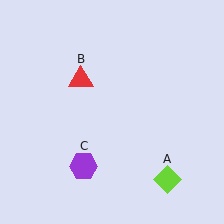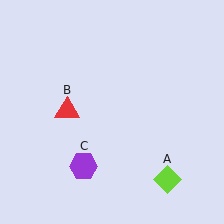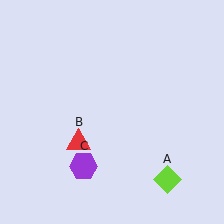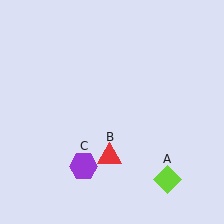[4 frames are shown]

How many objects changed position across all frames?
1 object changed position: red triangle (object B).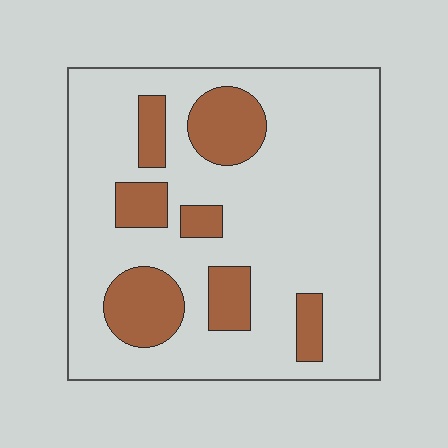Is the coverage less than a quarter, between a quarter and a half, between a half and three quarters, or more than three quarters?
Less than a quarter.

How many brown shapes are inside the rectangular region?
7.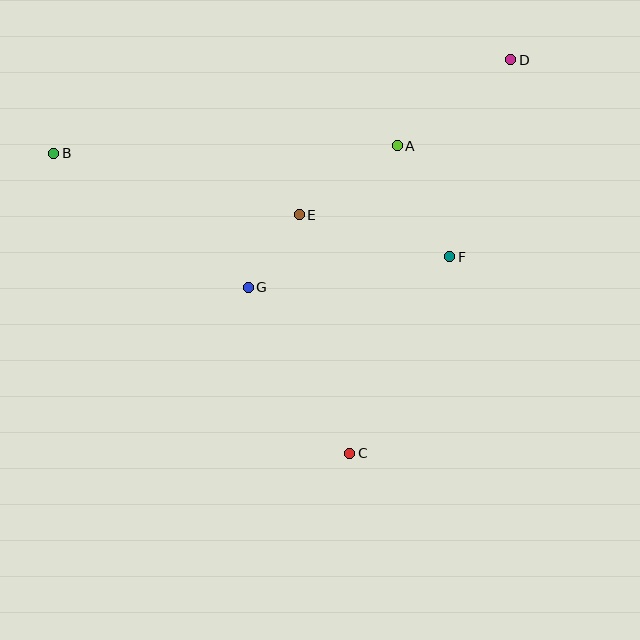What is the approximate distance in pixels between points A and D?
The distance between A and D is approximately 142 pixels.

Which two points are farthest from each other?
Points B and D are farthest from each other.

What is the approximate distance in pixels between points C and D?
The distance between C and D is approximately 425 pixels.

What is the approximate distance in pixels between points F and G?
The distance between F and G is approximately 204 pixels.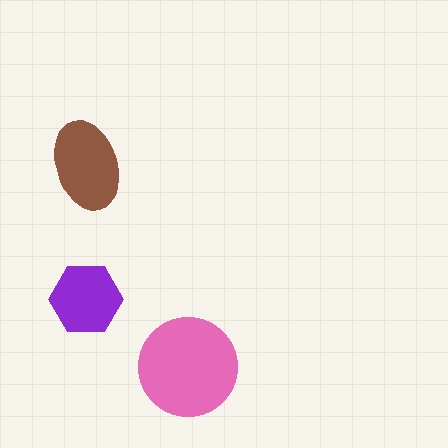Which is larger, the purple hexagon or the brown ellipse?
The brown ellipse.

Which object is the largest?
The pink circle.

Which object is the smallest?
The purple hexagon.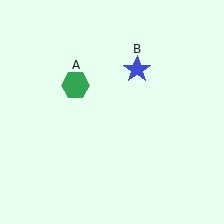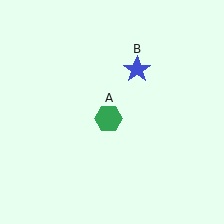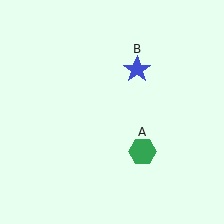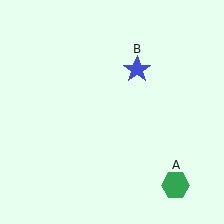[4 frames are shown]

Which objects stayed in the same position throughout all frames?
Blue star (object B) remained stationary.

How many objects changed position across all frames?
1 object changed position: green hexagon (object A).